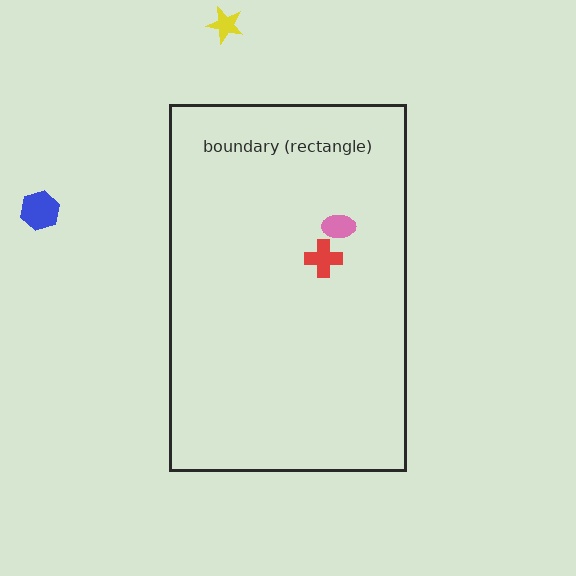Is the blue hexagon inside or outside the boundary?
Outside.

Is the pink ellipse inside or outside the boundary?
Inside.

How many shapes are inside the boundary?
2 inside, 2 outside.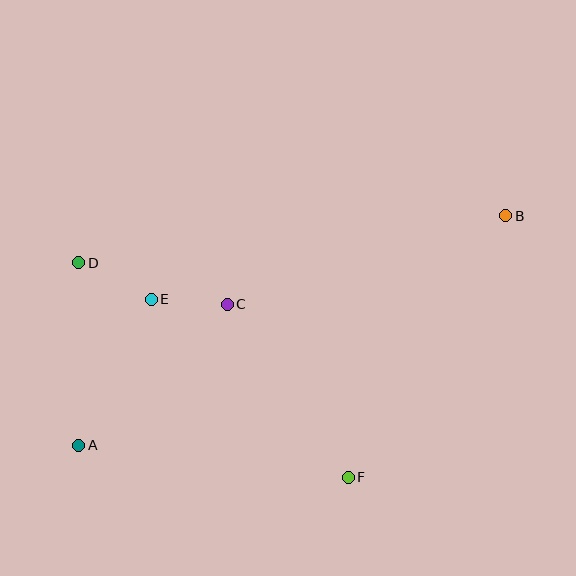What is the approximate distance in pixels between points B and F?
The distance between B and F is approximately 305 pixels.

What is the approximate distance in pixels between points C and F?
The distance between C and F is approximately 211 pixels.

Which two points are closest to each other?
Points C and E are closest to each other.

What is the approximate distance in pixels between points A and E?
The distance between A and E is approximately 163 pixels.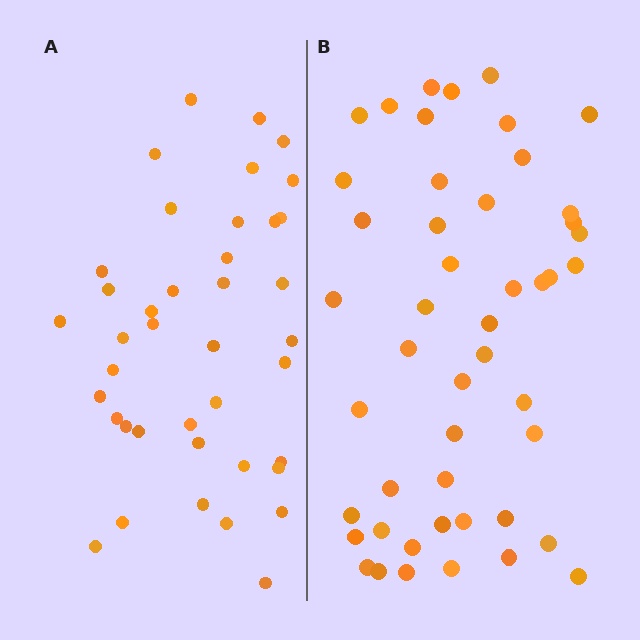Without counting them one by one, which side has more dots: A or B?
Region B (the right region) has more dots.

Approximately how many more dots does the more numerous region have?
Region B has roughly 8 or so more dots than region A.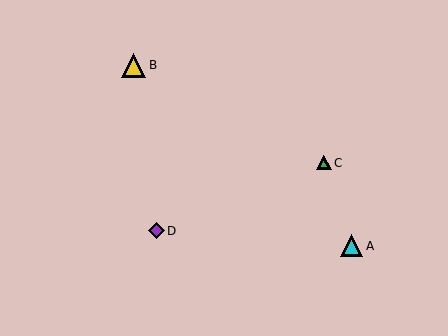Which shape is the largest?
The yellow triangle (labeled B) is the largest.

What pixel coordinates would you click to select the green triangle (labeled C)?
Click at (324, 163) to select the green triangle C.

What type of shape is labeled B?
Shape B is a yellow triangle.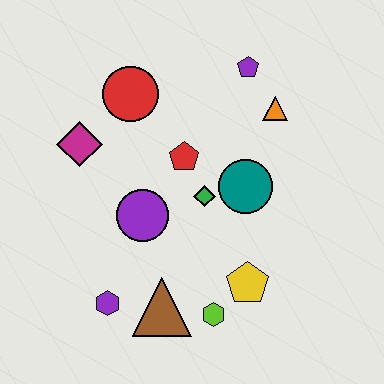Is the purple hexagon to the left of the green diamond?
Yes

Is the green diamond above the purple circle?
Yes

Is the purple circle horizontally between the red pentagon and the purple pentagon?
No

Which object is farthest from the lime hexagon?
The purple pentagon is farthest from the lime hexagon.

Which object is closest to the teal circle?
The green diamond is closest to the teal circle.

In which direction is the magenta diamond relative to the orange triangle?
The magenta diamond is to the left of the orange triangle.